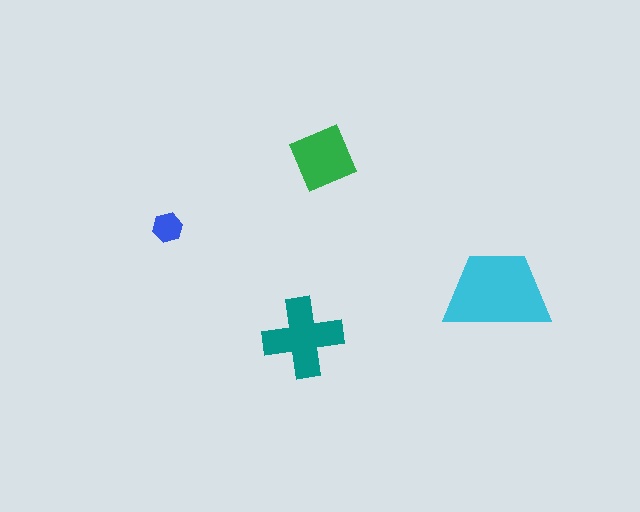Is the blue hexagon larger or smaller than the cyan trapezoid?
Smaller.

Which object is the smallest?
The blue hexagon.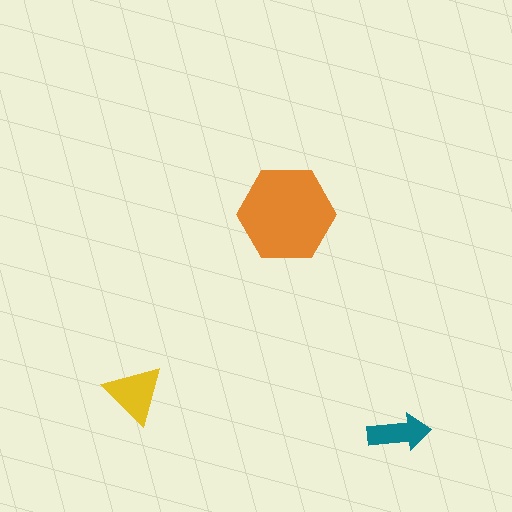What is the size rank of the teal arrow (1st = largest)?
3rd.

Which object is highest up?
The orange hexagon is topmost.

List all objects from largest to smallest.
The orange hexagon, the yellow triangle, the teal arrow.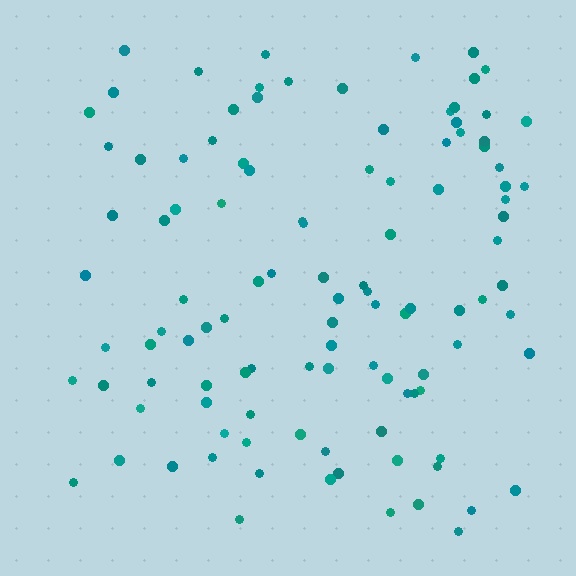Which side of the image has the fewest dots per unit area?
The left.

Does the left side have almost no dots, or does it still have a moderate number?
Still a moderate number, just noticeably fewer than the right.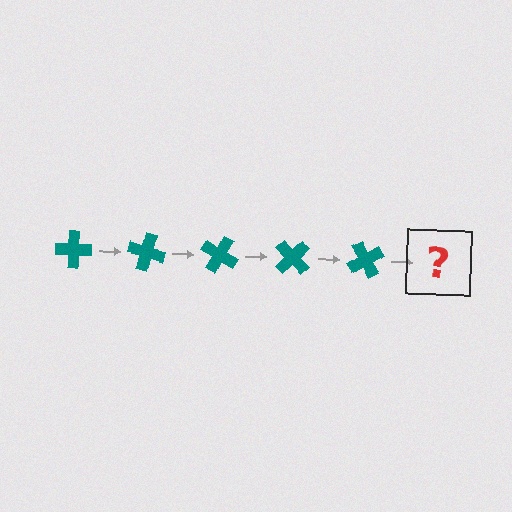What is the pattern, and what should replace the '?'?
The pattern is that the cross rotates 15 degrees each step. The '?' should be a teal cross rotated 75 degrees.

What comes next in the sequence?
The next element should be a teal cross rotated 75 degrees.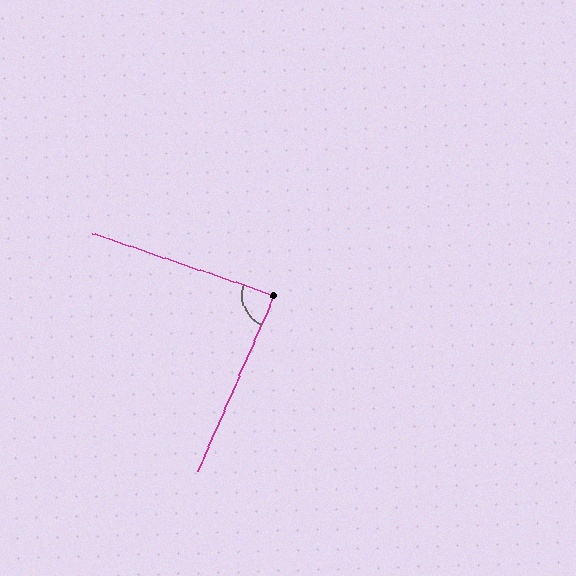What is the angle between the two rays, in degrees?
Approximately 85 degrees.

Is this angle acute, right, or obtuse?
It is approximately a right angle.